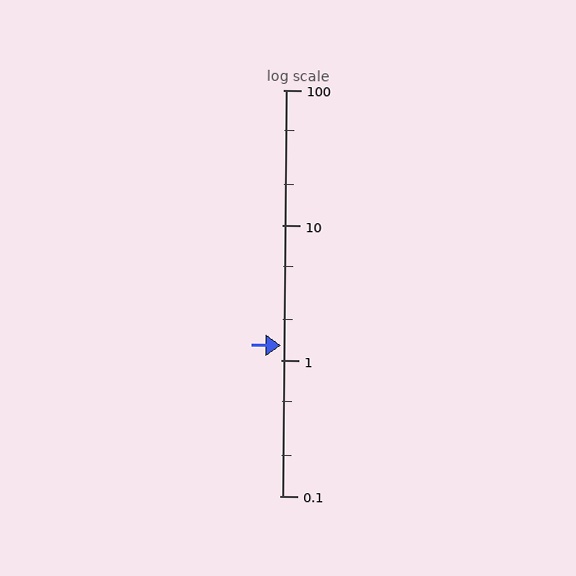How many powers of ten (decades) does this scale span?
The scale spans 3 decades, from 0.1 to 100.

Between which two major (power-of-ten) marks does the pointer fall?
The pointer is between 1 and 10.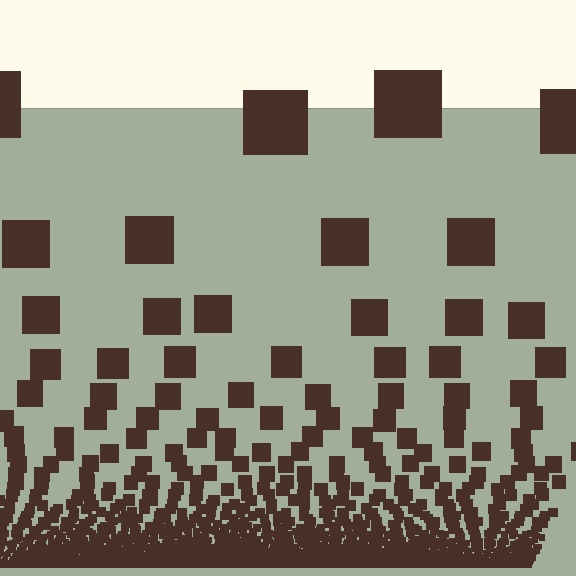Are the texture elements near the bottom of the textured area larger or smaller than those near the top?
Smaller. The gradient is inverted — elements near the bottom are smaller and denser.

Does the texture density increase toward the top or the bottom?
Density increases toward the bottom.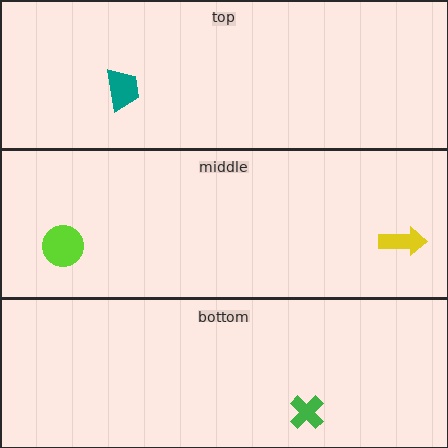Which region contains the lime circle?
The middle region.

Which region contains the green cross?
The bottom region.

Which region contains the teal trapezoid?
The top region.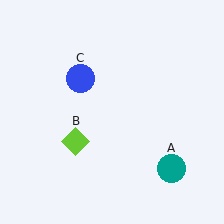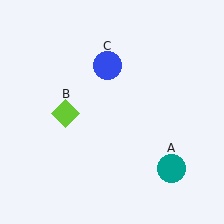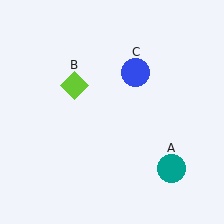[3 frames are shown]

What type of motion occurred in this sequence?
The lime diamond (object B), blue circle (object C) rotated clockwise around the center of the scene.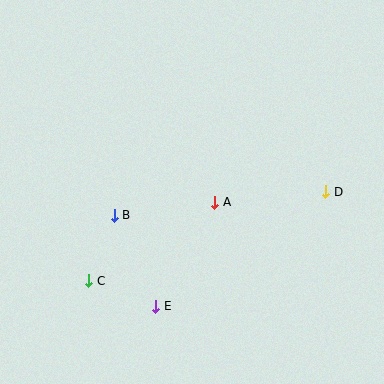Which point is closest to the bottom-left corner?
Point C is closest to the bottom-left corner.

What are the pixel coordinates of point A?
Point A is at (215, 202).